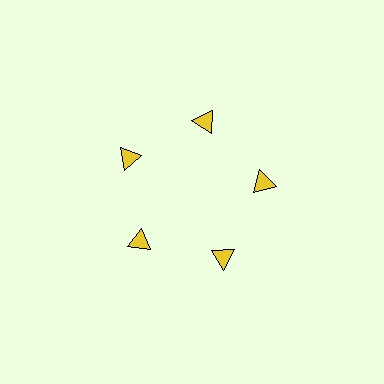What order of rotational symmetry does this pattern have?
This pattern has 5-fold rotational symmetry.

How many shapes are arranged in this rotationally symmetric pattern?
There are 5 shapes, arranged in 5 groups of 1.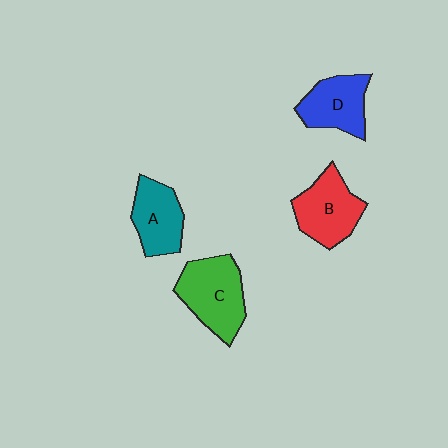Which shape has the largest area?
Shape C (green).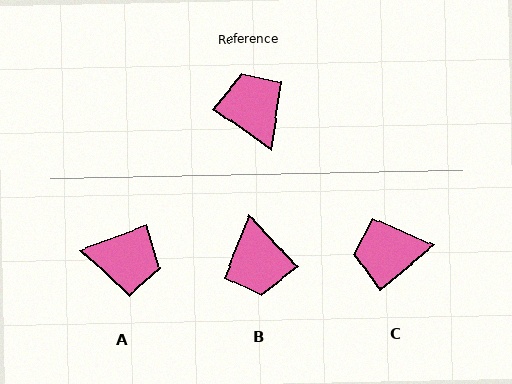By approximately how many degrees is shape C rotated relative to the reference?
Approximately 75 degrees counter-clockwise.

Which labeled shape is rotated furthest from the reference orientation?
B, about 167 degrees away.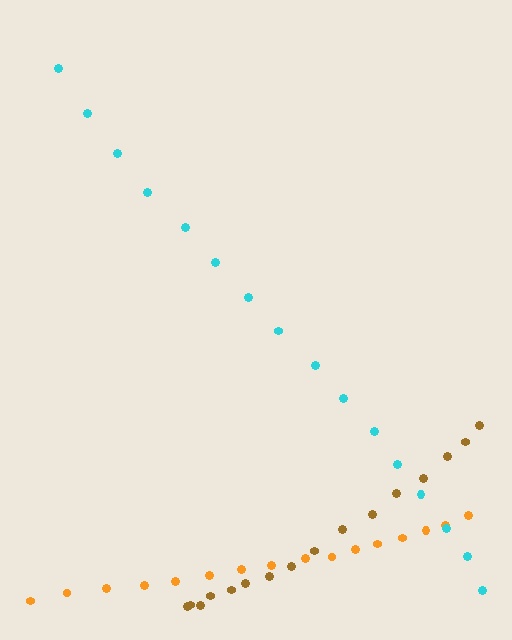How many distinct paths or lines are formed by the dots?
There are 3 distinct paths.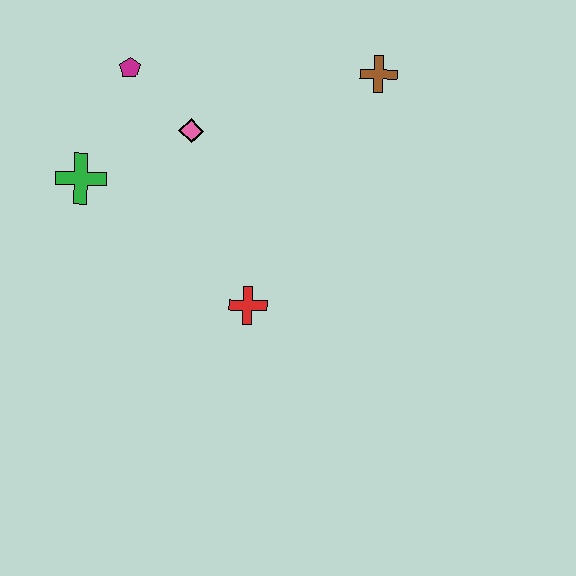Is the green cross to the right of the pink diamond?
No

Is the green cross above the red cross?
Yes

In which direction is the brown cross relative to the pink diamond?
The brown cross is to the right of the pink diamond.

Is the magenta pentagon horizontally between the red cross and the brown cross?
No